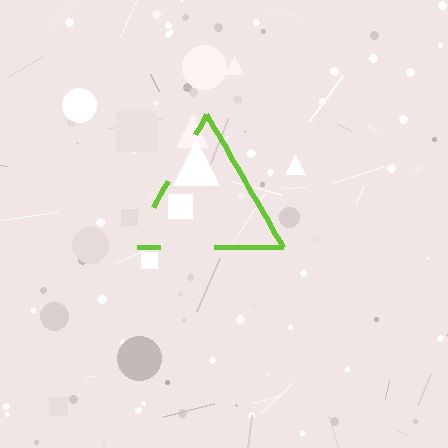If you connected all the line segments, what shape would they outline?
They would outline a triangle.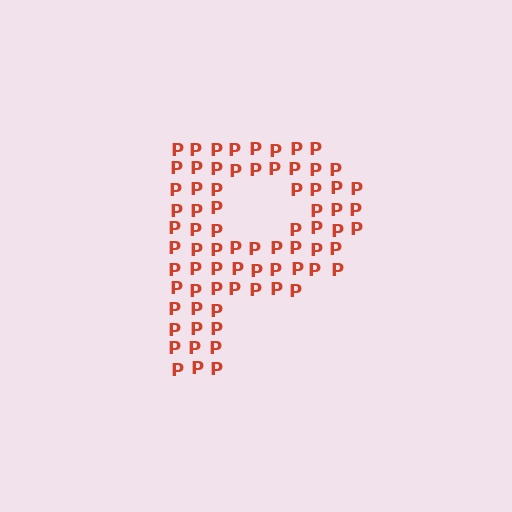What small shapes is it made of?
It is made of small letter P's.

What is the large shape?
The large shape is the letter P.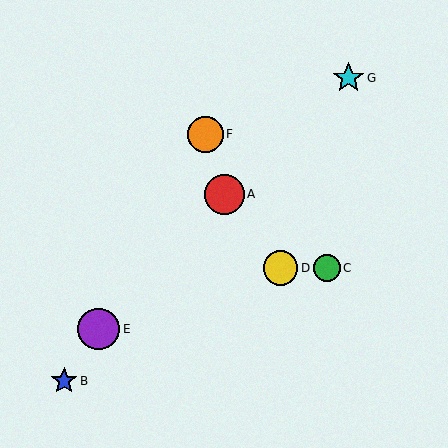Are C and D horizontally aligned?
Yes, both are at y≈268.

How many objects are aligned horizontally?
2 objects (C, D) are aligned horizontally.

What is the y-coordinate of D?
Object D is at y≈268.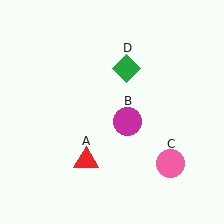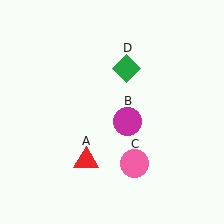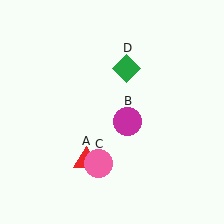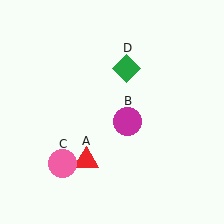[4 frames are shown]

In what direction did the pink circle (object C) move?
The pink circle (object C) moved left.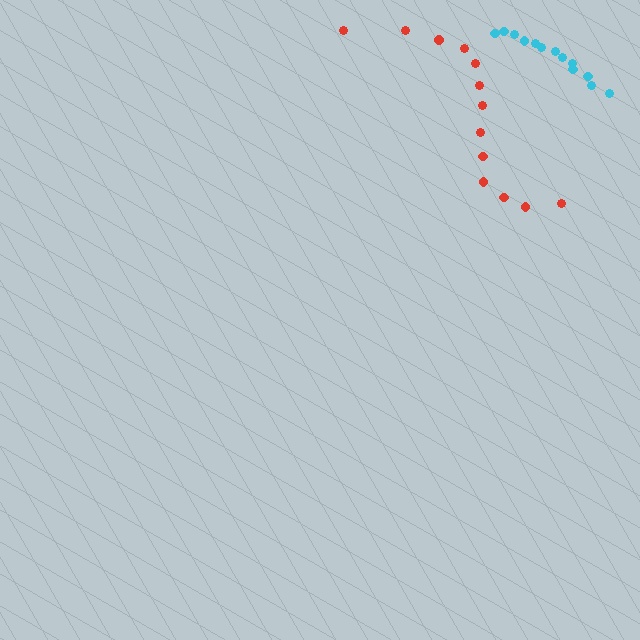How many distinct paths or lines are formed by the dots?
There are 2 distinct paths.